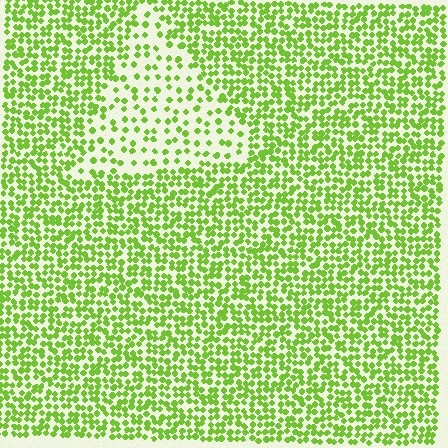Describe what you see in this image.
The image contains small lime elements arranged at two different densities. A triangle-shaped region is visible where the elements are less densely packed than the surrounding area.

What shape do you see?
I see a triangle.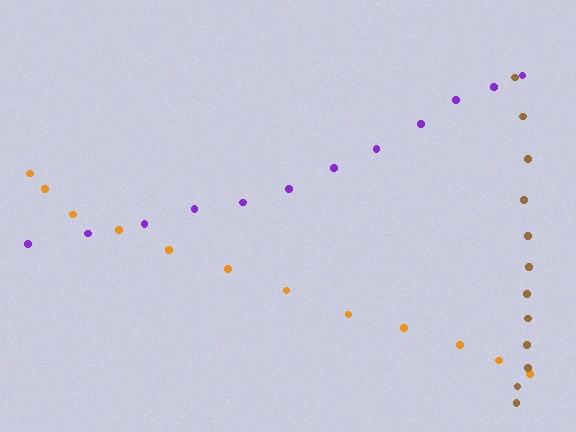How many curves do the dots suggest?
There are 3 distinct paths.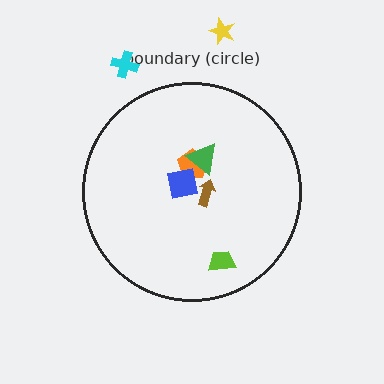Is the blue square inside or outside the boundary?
Inside.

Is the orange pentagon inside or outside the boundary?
Inside.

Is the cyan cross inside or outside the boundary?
Outside.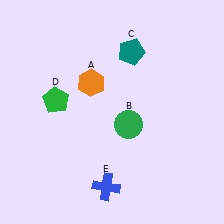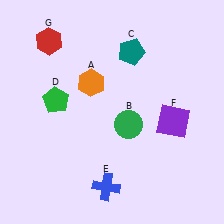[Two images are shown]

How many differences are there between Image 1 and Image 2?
There are 2 differences between the two images.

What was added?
A purple square (F), a red hexagon (G) were added in Image 2.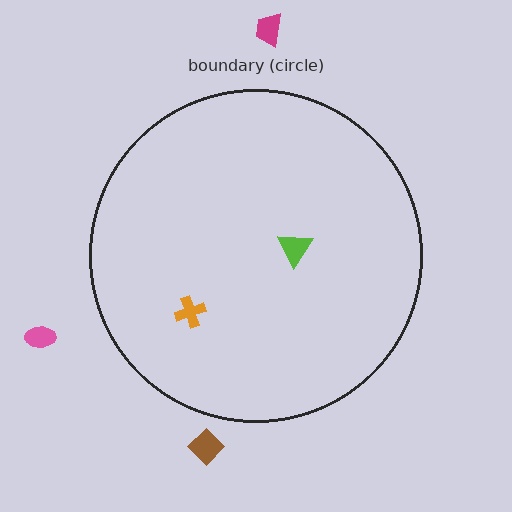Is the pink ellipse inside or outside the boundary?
Outside.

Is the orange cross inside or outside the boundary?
Inside.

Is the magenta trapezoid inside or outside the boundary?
Outside.